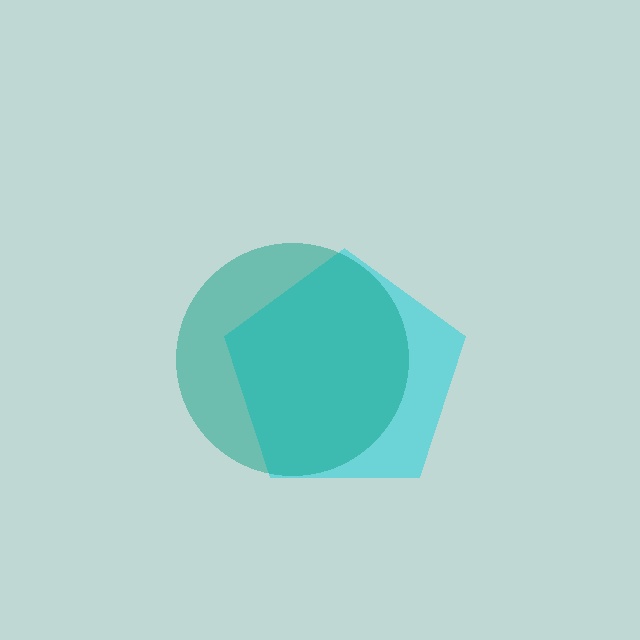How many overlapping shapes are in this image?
There are 2 overlapping shapes in the image.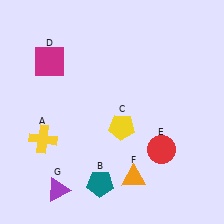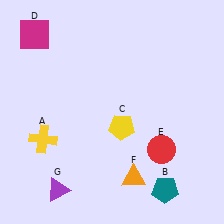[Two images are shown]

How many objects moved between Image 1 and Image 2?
2 objects moved between the two images.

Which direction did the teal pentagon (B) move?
The teal pentagon (B) moved right.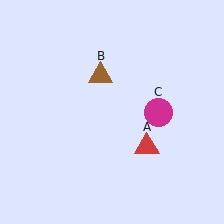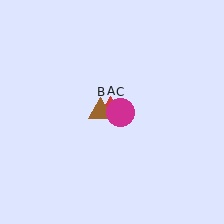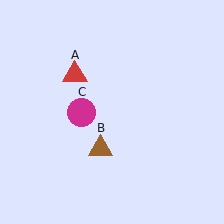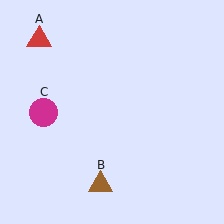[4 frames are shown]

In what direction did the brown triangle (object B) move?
The brown triangle (object B) moved down.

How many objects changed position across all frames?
3 objects changed position: red triangle (object A), brown triangle (object B), magenta circle (object C).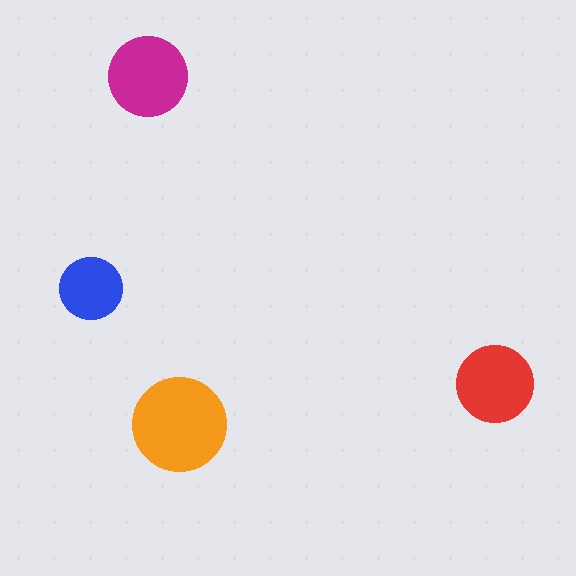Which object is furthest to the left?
The blue circle is leftmost.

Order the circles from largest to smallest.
the orange one, the magenta one, the red one, the blue one.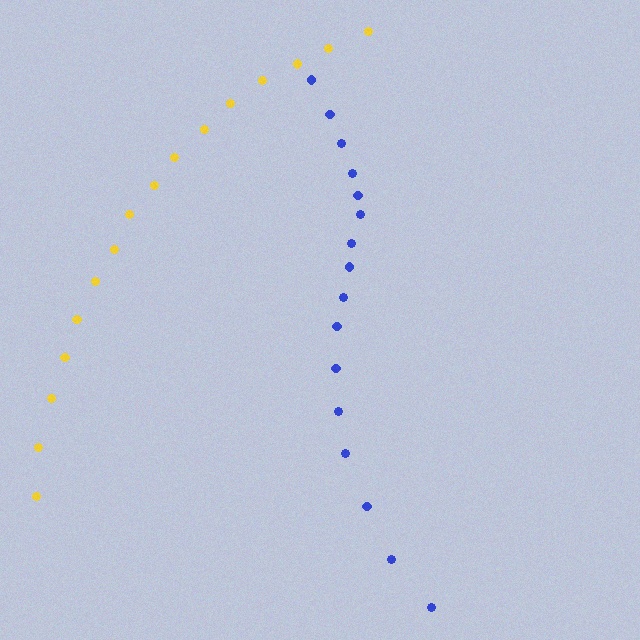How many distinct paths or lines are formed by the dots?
There are 2 distinct paths.